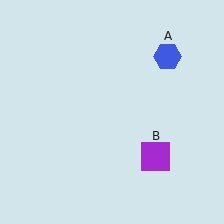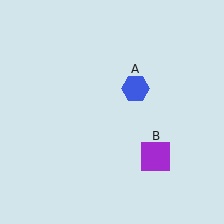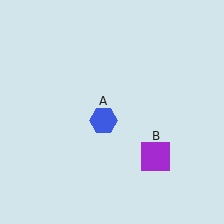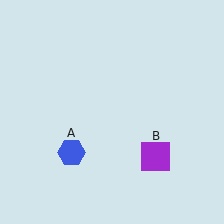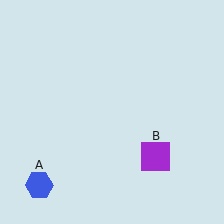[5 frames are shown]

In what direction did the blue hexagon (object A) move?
The blue hexagon (object A) moved down and to the left.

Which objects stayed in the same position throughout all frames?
Purple square (object B) remained stationary.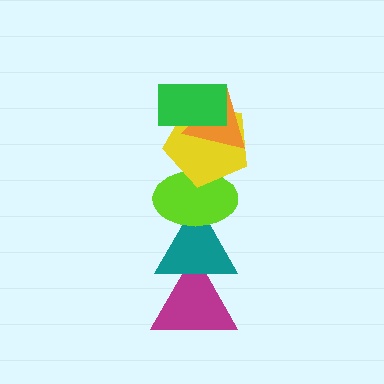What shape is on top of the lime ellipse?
The yellow pentagon is on top of the lime ellipse.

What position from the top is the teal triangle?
The teal triangle is 5th from the top.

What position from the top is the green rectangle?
The green rectangle is 1st from the top.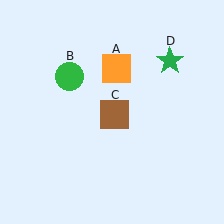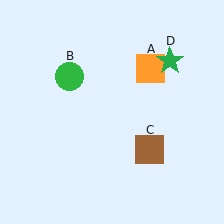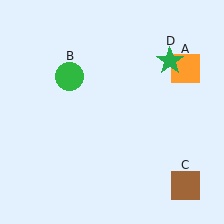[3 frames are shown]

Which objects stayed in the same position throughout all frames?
Green circle (object B) and green star (object D) remained stationary.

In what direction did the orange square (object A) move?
The orange square (object A) moved right.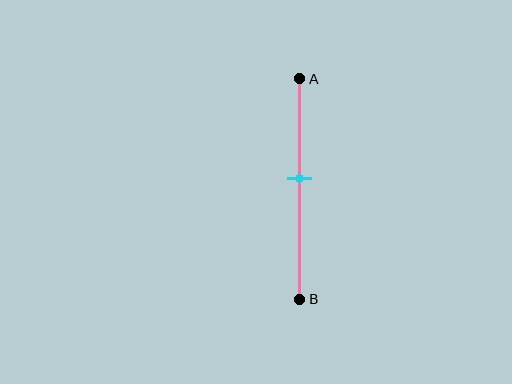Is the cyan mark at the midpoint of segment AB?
No, the mark is at about 45% from A, not at the 50% midpoint.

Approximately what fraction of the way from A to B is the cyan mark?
The cyan mark is approximately 45% of the way from A to B.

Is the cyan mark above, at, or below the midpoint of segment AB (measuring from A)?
The cyan mark is above the midpoint of segment AB.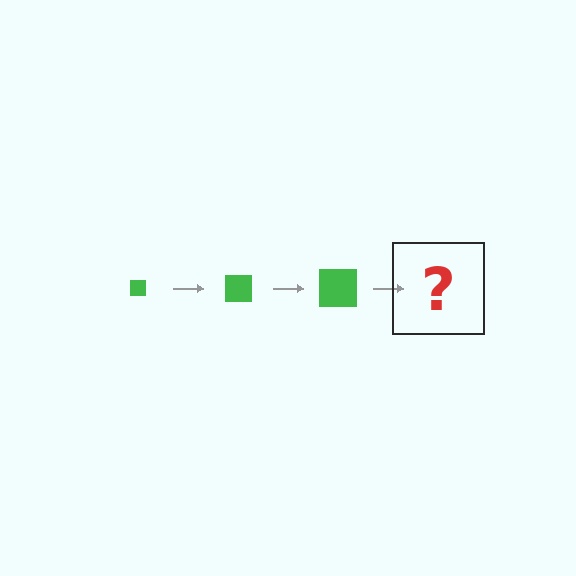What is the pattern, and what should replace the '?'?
The pattern is that the square gets progressively larger each step. The '?' should be a green square, larger than the previous one.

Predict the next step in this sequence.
The next step is a green square, larger than the previous one.